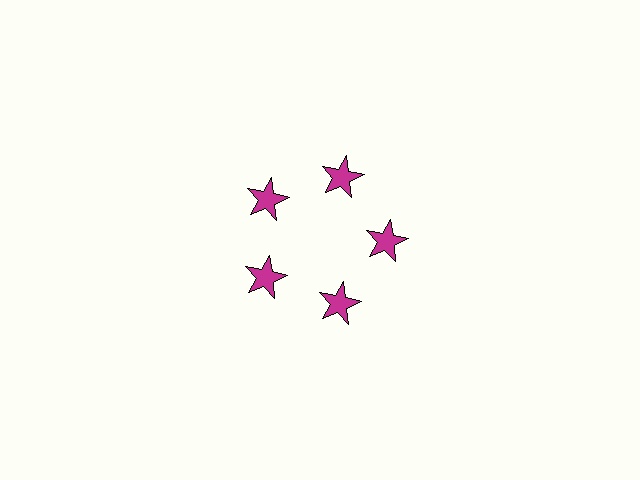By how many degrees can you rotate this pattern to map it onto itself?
The pattern maps onto itself every 72 degrees of rotation.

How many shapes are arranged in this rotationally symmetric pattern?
There are 5 shapes, arranged in 5 groups of 1.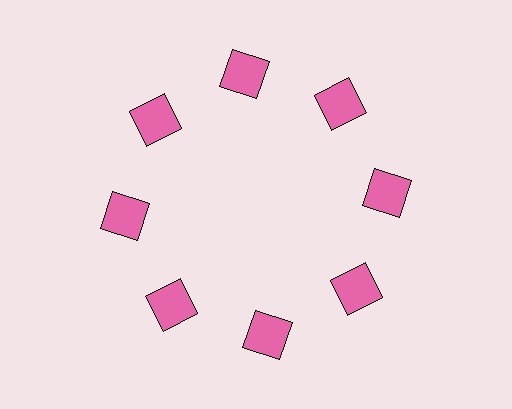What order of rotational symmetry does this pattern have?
This pattern has 8-fold rotational symmetry.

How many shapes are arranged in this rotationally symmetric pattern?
There are 8 shapes, arranged in 8 groups of 1.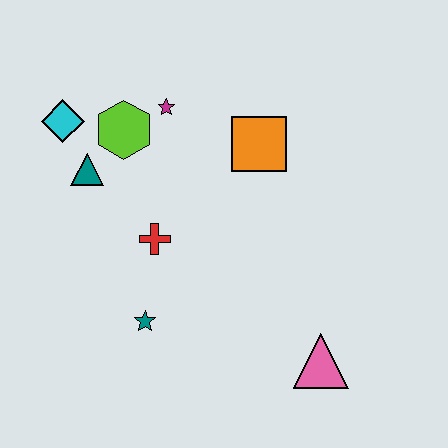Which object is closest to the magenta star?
The lime hexagon is closest to the magenta star.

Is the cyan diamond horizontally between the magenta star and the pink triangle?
No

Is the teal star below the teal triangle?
Yes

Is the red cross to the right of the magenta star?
No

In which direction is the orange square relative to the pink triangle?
The orange square is above the pink triangle.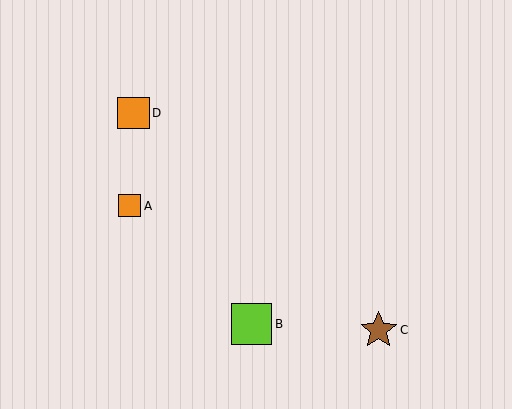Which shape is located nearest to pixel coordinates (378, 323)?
The brown star (labeled C) at (379, 330) is nearest to that location.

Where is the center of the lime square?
The center of the lime square is at (252, 324).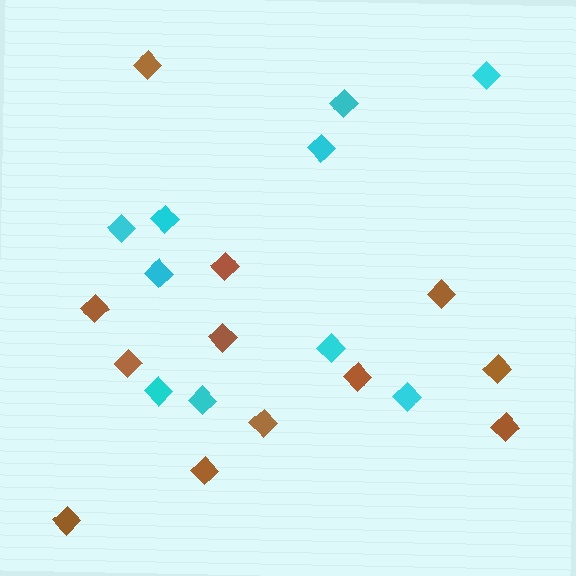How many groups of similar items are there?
There are 2 groups: one group of brown diamonds (12) and one group of cyan diamonds (10).